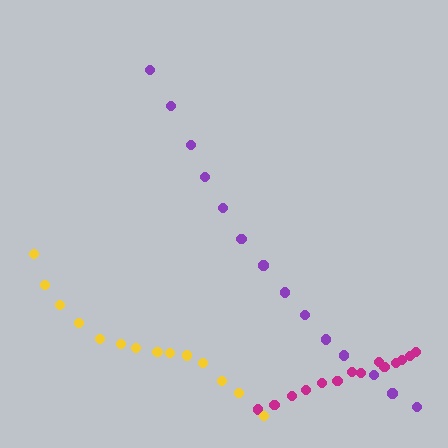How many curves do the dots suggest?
There are 3 distinct paths.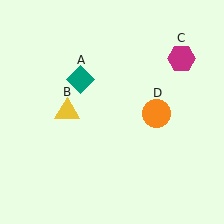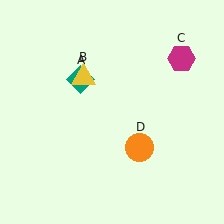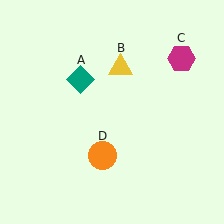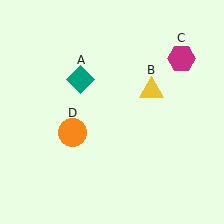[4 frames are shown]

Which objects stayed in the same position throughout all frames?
Teal diamond (object A) and magenta hexagon (object C) remained stationary.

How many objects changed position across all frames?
2 objects changed position: yellow triangle (object B), orange circle (object D).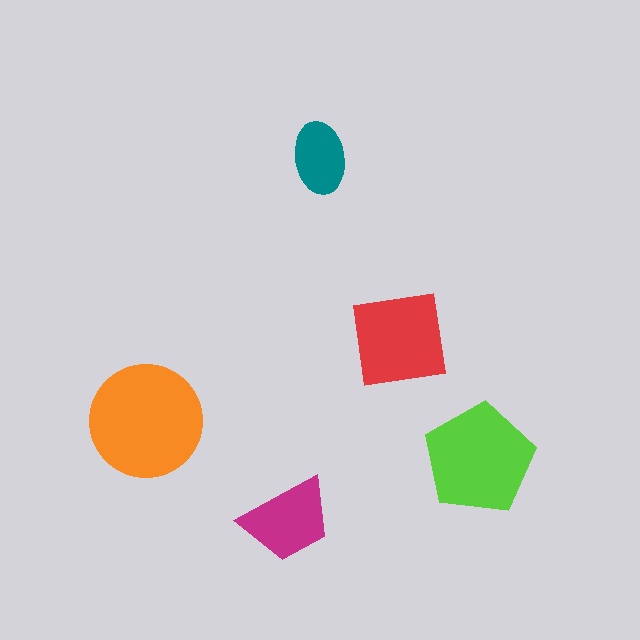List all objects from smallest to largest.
The teal ellipse, the magenta trapezoid, the red square, the lime pentagon, the orange circle.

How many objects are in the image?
There are 5 objects in the image.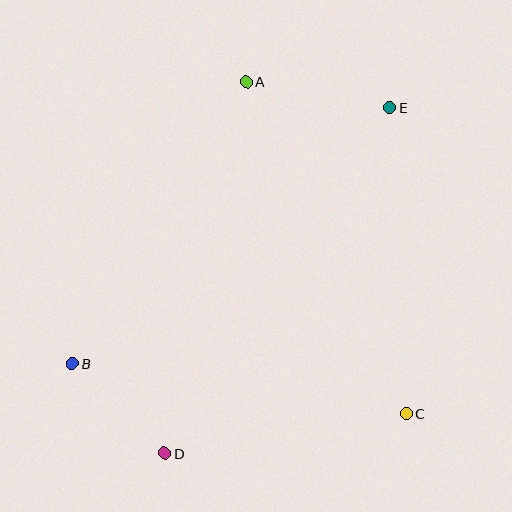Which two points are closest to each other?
Points B and D are closest to each other.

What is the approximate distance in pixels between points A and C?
The distance between A and C is approximately 368 pixels.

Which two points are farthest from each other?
Points D and E are farthest from each other.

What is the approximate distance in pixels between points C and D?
The distance between C and D is approximately 245 pixels.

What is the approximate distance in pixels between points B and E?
The distance between B and E is approximately 408 pixels.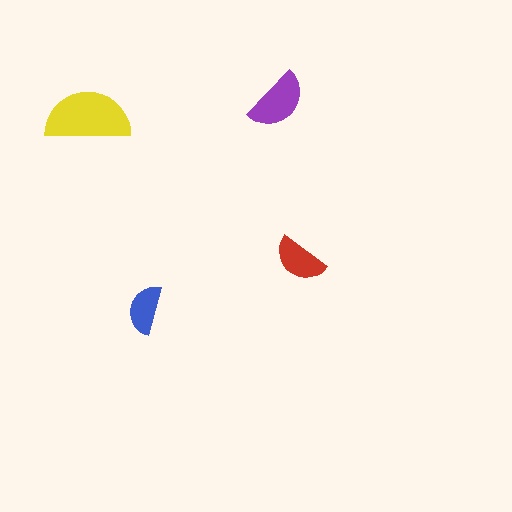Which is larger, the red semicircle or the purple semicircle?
The purple one.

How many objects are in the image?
There are 4 objects in the image.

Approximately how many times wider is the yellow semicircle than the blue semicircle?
About 1.5 times wider.